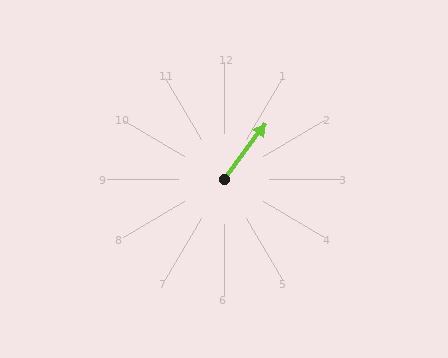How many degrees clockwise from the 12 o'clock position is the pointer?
Approximately 37 degrees.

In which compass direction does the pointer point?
Northeast.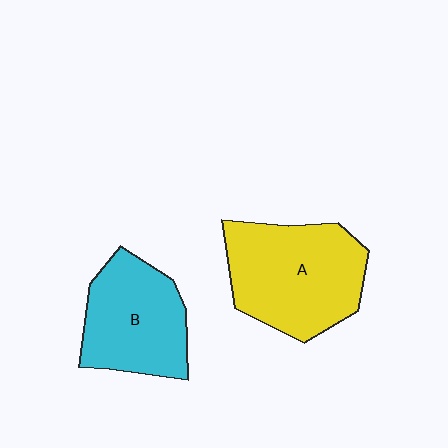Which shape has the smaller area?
Shape B (cyan).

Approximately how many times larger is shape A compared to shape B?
Approximately 1.3 times.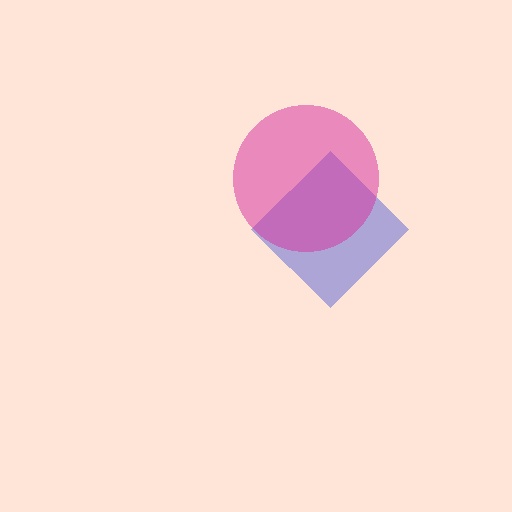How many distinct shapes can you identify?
There are 2 distinct shapes: a blue diamond, a magenta circle.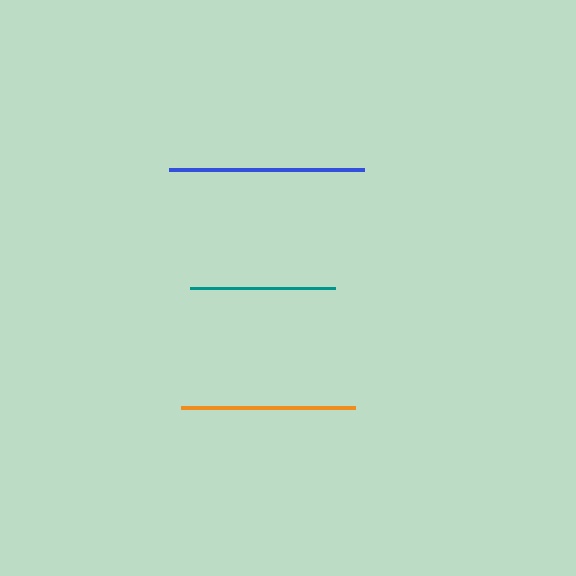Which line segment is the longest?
The blue line is the longest at approximately 195 pixels.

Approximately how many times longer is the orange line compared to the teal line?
The orange line is approximately 1.2 times the length of the teal line.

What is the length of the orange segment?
The orange segment is approximately 174 pixels long.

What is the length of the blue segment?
The blue segment is approximately 195 pixels long.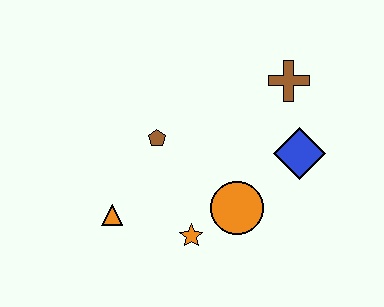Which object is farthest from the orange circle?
The brown cross is farthest from the orange circle.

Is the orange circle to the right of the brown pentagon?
Yes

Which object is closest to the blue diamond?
The brown cross is closest to the blue diamond.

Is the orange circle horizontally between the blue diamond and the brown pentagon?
Yes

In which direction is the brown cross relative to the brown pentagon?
The brown cross is to the right of the brown pentagon.